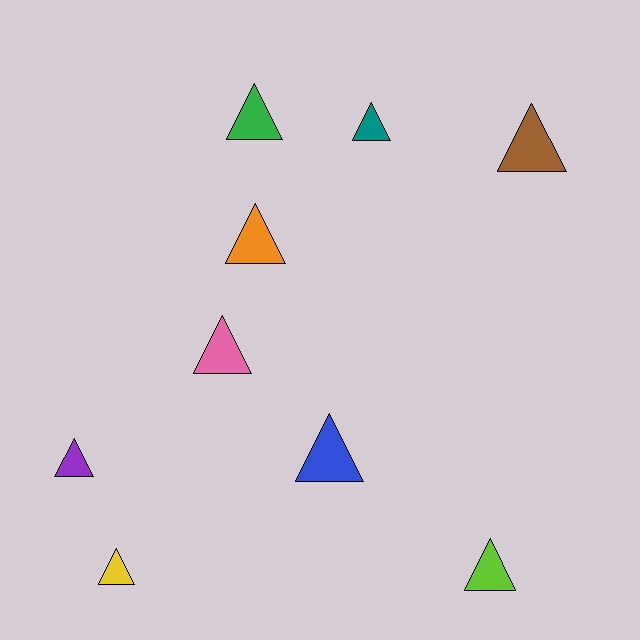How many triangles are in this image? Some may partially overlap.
There are 9 triangles.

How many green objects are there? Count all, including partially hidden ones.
There is 1 green object.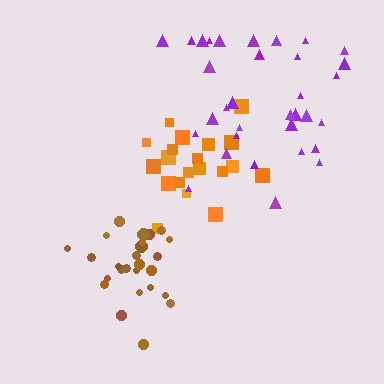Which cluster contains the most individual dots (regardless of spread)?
Purple (33).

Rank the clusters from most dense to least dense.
brown, orange, purple.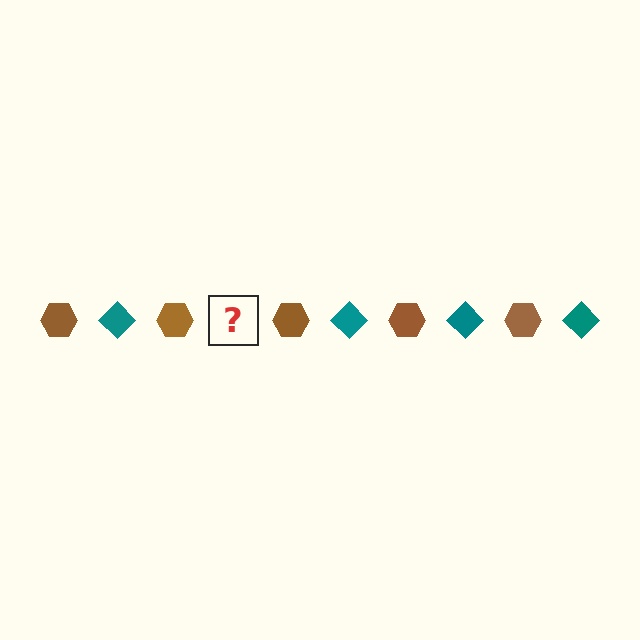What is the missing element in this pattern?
The missing element is a teal diamond.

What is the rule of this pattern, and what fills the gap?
The rule is that the pattern alternates between brown hexagon and teal diamond. The gap should be filled with a teal diamond.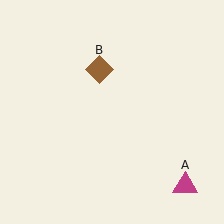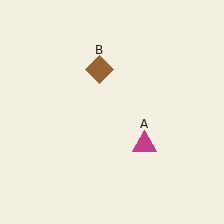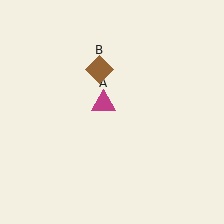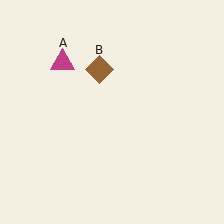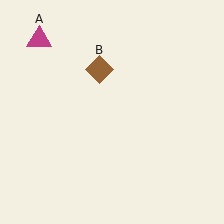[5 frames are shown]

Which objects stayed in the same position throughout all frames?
Brown diamond (object B) remained stationary.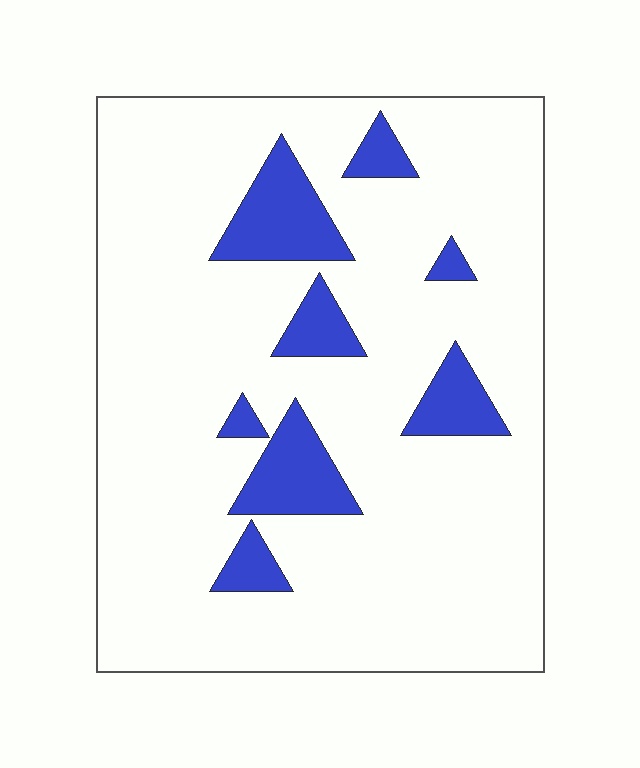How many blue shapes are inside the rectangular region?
8.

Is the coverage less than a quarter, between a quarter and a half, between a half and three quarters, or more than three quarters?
Less than a quarter.